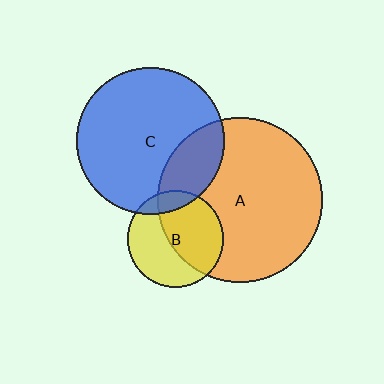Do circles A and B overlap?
Yes.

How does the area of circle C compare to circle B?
Approximately 2.4 times.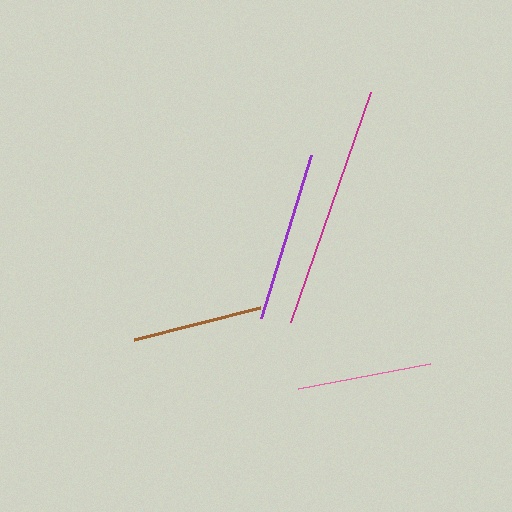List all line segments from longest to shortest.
From longest to shortest: magenta, purple, pink, brown.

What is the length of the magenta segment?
The magenta segment is approximately 243 pixels long.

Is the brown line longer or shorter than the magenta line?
The magenta line is longer than the brown line.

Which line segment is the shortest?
The brown line is the shortest at approximately 130 pixels.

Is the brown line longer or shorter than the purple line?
The purple line is longer than the brown line.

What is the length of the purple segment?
The purple segment is approximately 170 pixels long.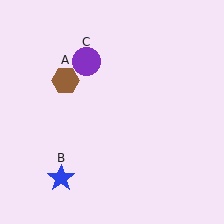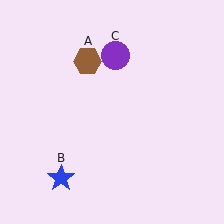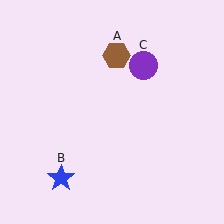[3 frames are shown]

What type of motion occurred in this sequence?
The brown hexagon (object A), purple circle (object C) rotated clockwise around the center of the scene.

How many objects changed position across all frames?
2 objects changed position: brown hexagon (object A), purple circle (object C).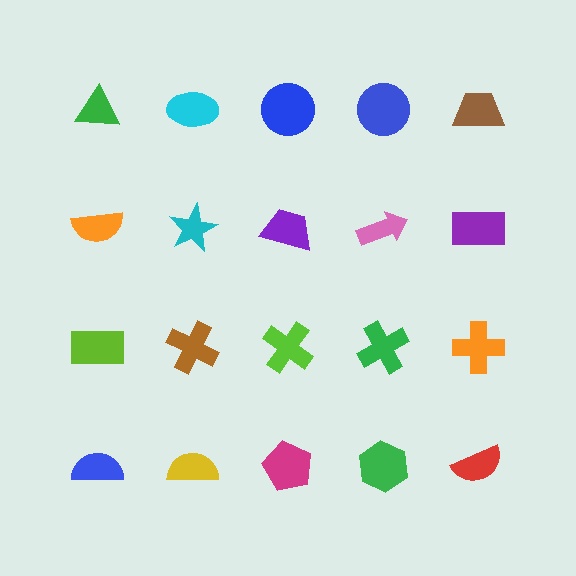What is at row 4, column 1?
A blue semicircle.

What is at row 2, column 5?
A purple rectangle.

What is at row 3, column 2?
A brown cross.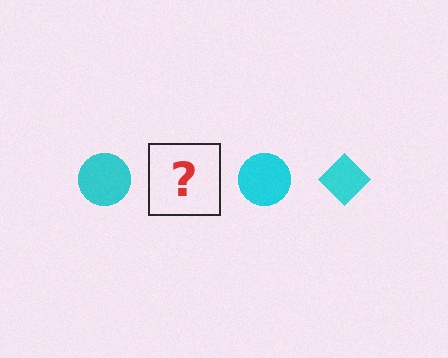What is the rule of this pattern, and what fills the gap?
The rule is that the pattern cycles through circle, diamond shapes in cyan. The gap should be filled with a cyan diamond.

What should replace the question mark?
The question mark should be replaced with a cyan diamond.